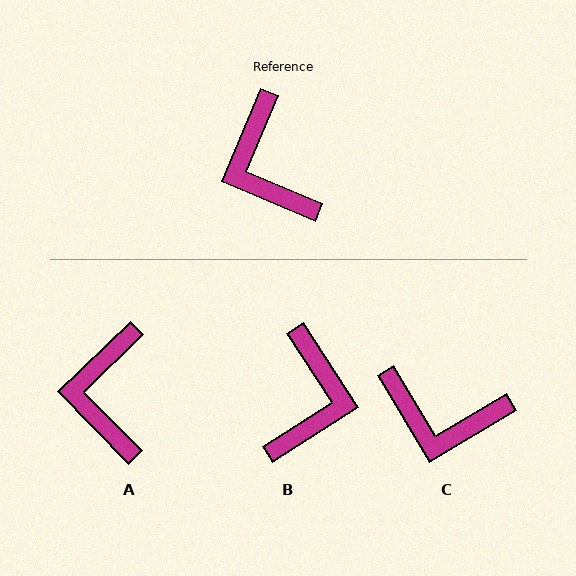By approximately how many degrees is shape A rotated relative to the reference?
Approximately 23 degrees clockwise.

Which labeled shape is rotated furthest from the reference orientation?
B, about 146 degrees away.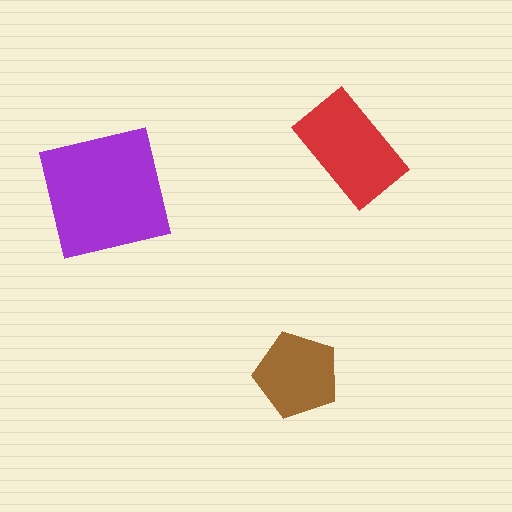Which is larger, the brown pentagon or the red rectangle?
The red rectangle.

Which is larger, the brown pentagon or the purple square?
The purple square.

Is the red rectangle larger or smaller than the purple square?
Smaller.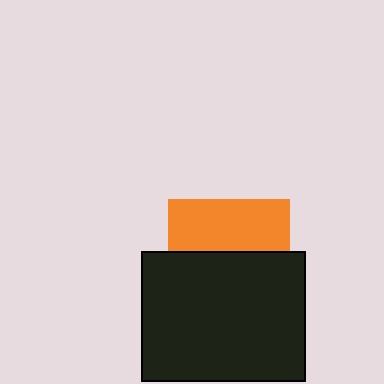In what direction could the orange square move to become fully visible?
The orange square could move up. That would shift it out from behind the black rectangle entirely.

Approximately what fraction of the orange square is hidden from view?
Roughly 57% of the orange square is hidden behind the black rectangle.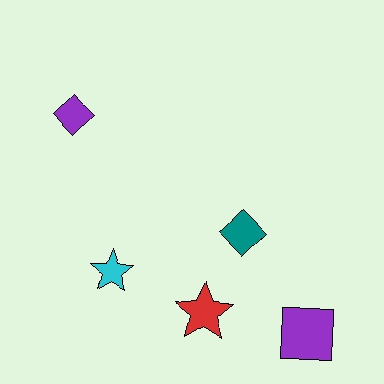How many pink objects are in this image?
There are no pink objects.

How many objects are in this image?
There are 5 objects.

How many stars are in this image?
There are 2 stars.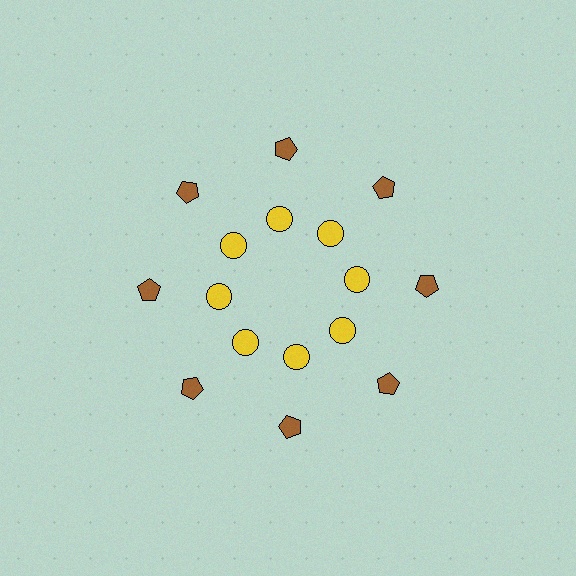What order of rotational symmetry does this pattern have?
This pattern has 8-fold rotational symmetry.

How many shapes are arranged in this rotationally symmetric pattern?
There are 16 shapes, arranged in 8 groups of 2.